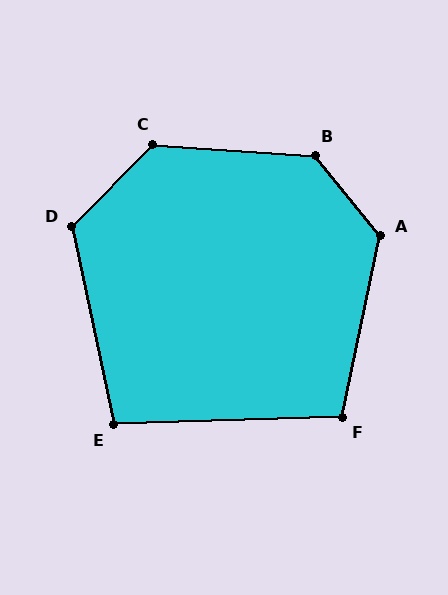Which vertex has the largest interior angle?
B, at approximately 133 degrees.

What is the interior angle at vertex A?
Approximately 129 degrees (obtuse).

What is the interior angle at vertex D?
Approximately 123 degrees (obtuse).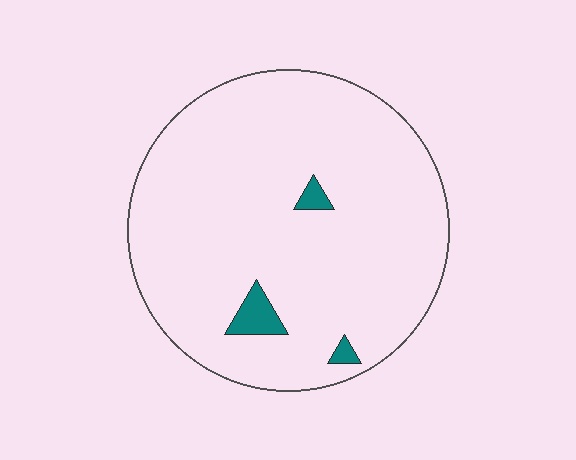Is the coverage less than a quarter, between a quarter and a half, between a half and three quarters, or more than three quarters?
Less than a quarter.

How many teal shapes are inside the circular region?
3.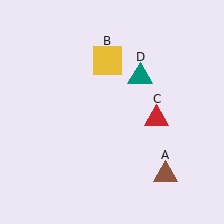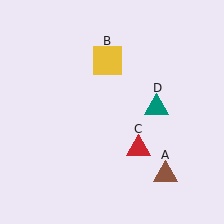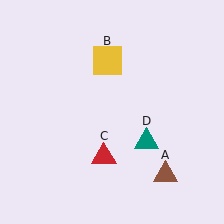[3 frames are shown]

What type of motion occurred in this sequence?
The red triangle (object C), teal triangle (object D) rotated clockwise around the center of the scene.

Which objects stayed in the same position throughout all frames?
Brown triangle (object A) and yellow square (object B) remained stationary.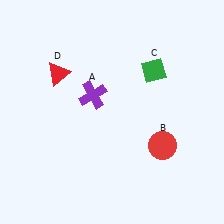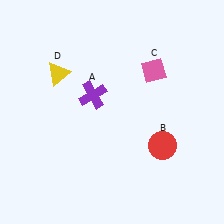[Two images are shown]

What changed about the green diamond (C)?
In Image 1, C is green. In Image 2, it changed to pink.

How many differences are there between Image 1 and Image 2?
There are 2 differences between the two images.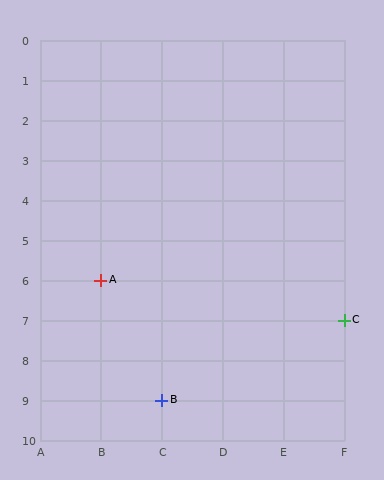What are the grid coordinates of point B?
Point B is at grid coordinates (C, 9).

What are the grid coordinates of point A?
Point A is at grid coordinates (B, 6).